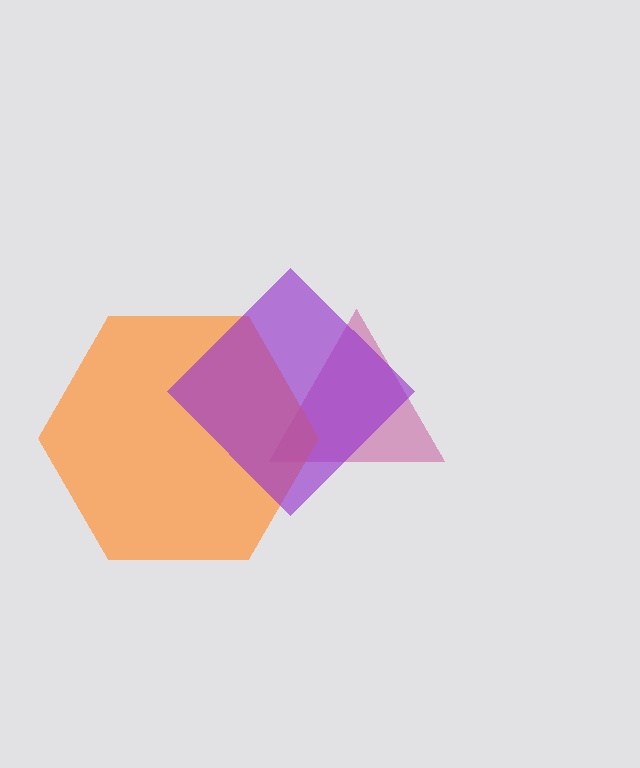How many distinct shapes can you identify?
There are 3 distinct shapes: a magenta triangle, an orange hexagon, a purple diamond.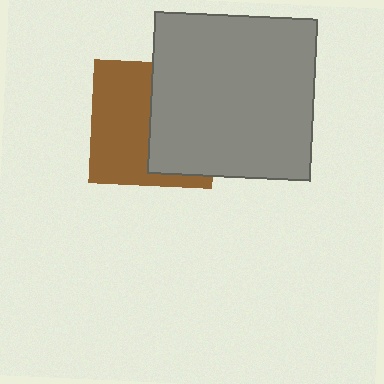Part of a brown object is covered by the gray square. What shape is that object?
It is a square.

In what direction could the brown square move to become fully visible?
The brown square could move left. That would shift it out from behind the gray square entirely.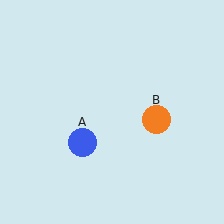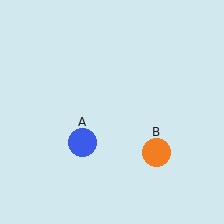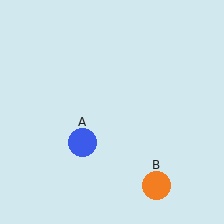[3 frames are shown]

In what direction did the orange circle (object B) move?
The orange circle (object B) moved down.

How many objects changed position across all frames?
1 object changed position: orange circle (object B).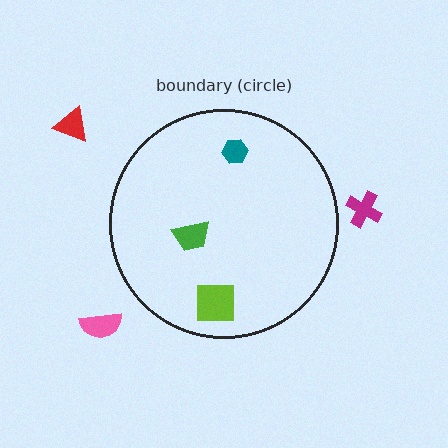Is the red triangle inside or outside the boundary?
Outside.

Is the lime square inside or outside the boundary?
Inside.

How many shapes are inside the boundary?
3 inside, 3 outside.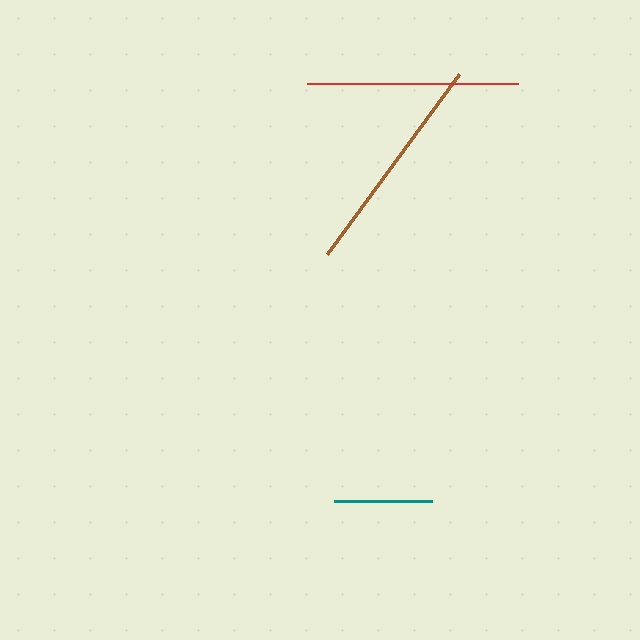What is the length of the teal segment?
The teal segment is approximately 97 pixels long.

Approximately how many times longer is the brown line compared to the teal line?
The brown line is approximately 2.3 times the length of the teal line.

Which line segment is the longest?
The brown line is the longest at approximately 224 pixels.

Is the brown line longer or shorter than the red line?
The brown line is longer than the red line.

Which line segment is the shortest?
The teal line is the shortest at approximately 97 pixels.